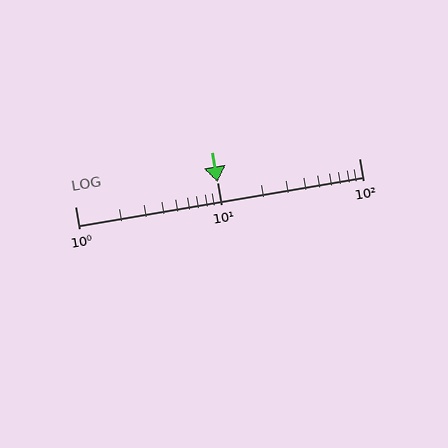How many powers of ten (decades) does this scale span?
The scale spans 2 decades, from 1 to 100.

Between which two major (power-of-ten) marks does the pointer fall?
The pointer is between 10 and 100.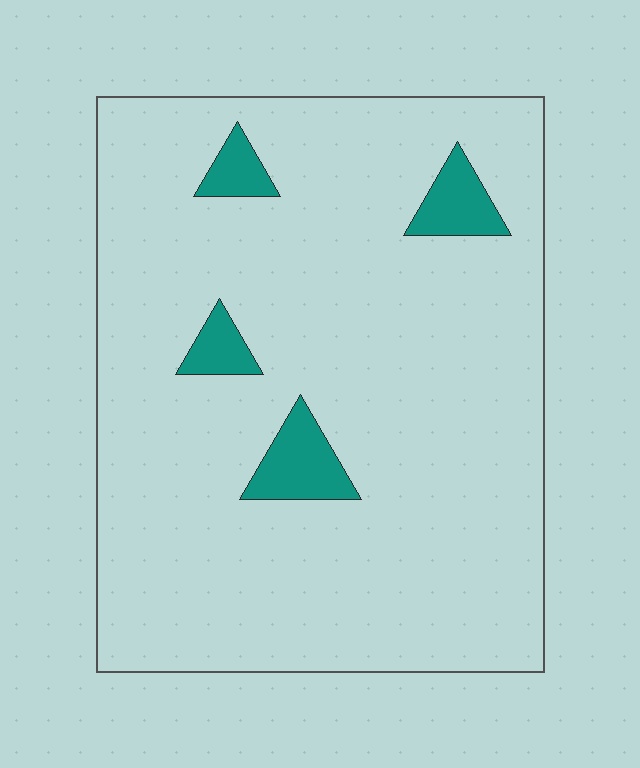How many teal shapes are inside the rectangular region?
4.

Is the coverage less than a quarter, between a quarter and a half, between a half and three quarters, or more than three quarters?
Less than a quarter.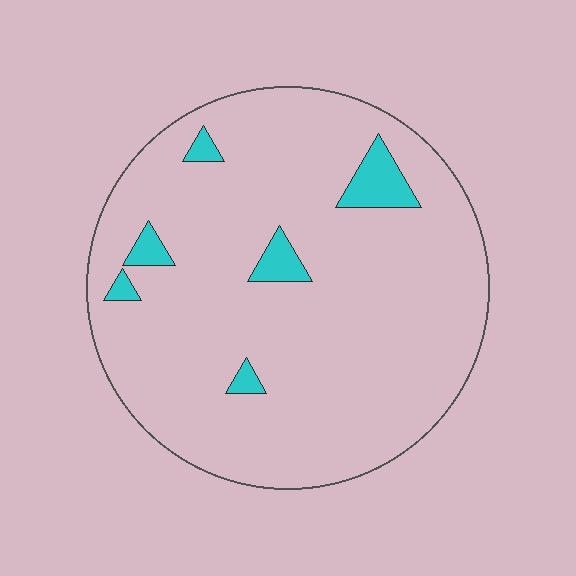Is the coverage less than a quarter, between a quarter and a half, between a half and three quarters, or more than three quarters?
Less than a quarter.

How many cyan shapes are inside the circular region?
6.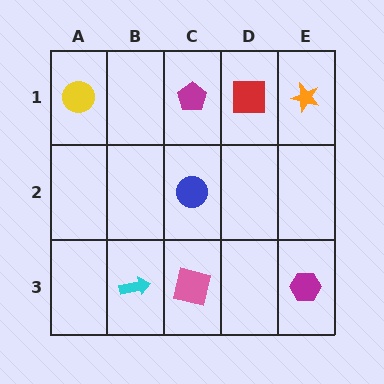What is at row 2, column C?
A blue circle.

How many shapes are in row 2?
1 shape.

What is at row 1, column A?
A yellow circle.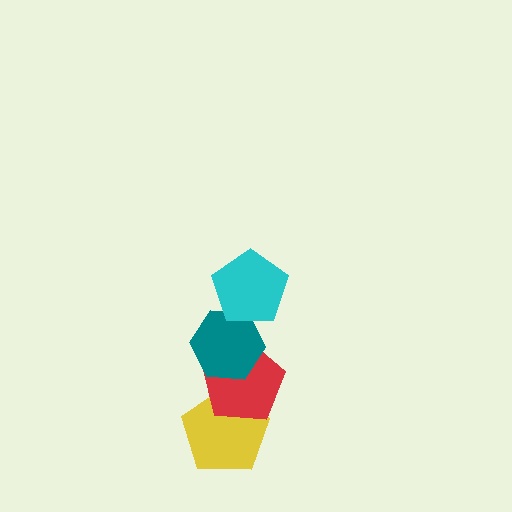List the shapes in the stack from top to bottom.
From top to bottom: the cyan pentagon, the teal hexagon, the red pentagon, the yellow pentagon.